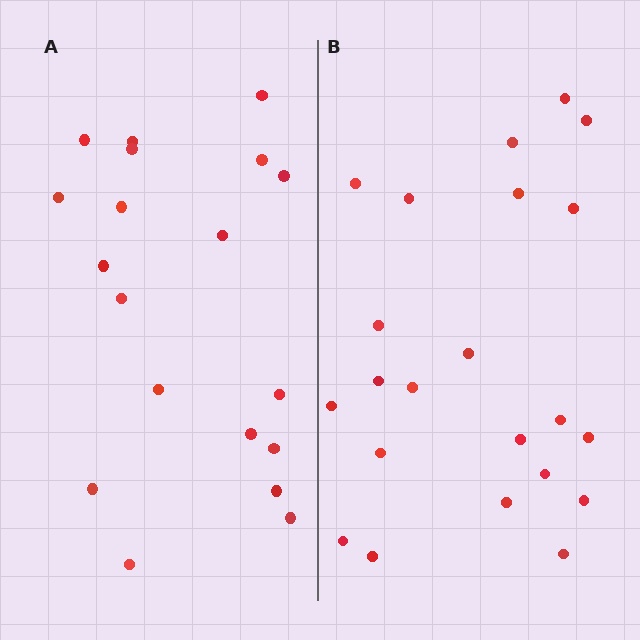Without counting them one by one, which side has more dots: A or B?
Region B (the right region) has more dots.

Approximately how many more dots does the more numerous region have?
Region B has just a few more — roughly 2 or 3 more dots than region A.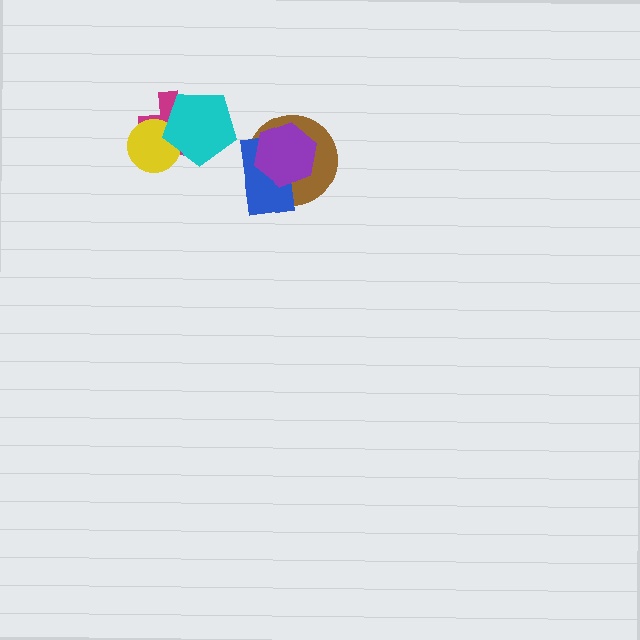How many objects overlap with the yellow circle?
2 objects overlap with the yellow circle.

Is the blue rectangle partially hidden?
Yes, it is partially covered by another shape.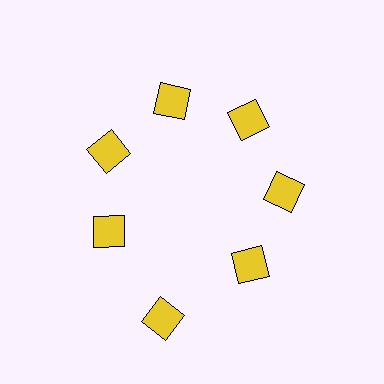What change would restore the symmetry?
The symmetry would be restored by moving it inward, back onto the ring so that all 7 diamonds sit at equal angles and equal distance from the center.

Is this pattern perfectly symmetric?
No. The 7 yellow diamonds are arranged in a ring, but one element near the 6 o'clock position is pushed outward from the center, breaking the 7-fold rotational symmetry.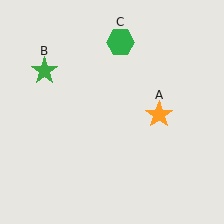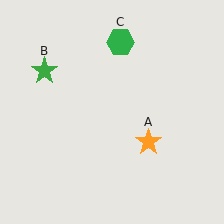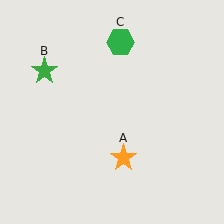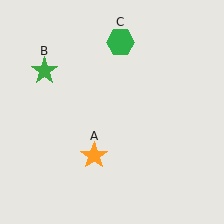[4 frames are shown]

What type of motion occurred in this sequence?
The orange star (object A) rotated clockwise around the center of the scene.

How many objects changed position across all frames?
1 object changed position: orange star (object A).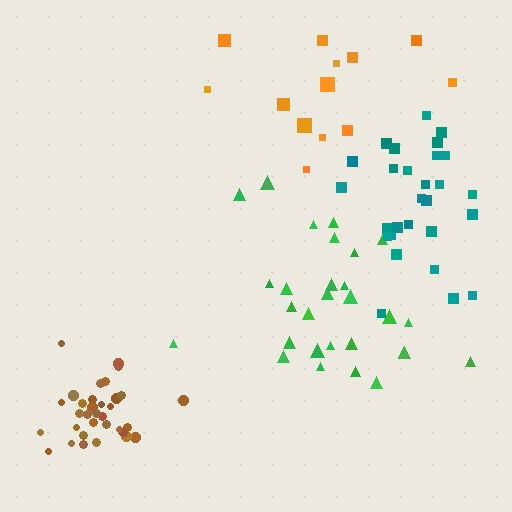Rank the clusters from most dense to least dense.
brown, teal, green, orange.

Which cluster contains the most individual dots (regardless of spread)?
Brown (34).